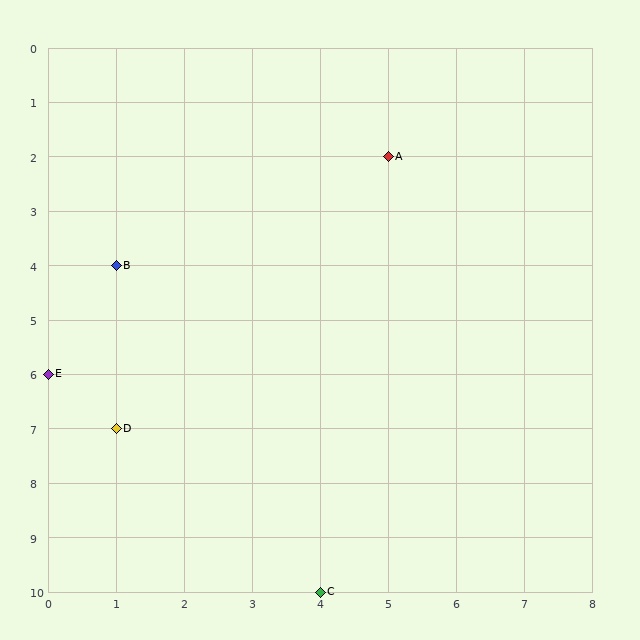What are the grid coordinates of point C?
Point C is at grid coordinates (4, 10).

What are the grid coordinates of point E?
Point E is at grid coordinates (0, 6).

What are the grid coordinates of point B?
Point B is at grid coordinates (1, 4).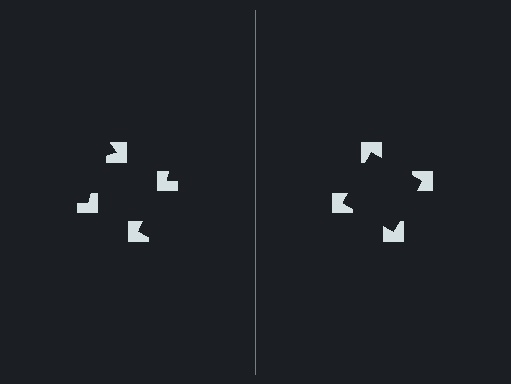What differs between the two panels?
The notched squares are positioned identically on both sides; only the wedge orientations differ. On the right they align to a square; on the left they are misaligned.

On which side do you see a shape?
An illusory square appears on the right side. On the left side the wedge cuts are rotated, so no coherent shape forms.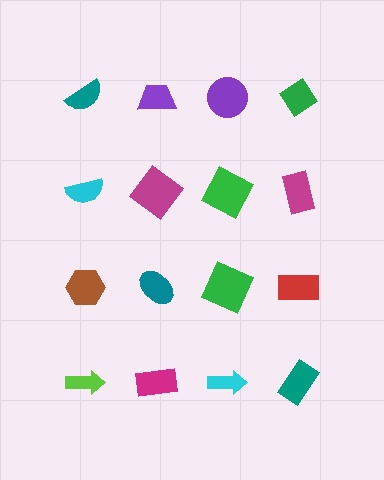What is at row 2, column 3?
A green square.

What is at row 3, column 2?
A teal ellipse.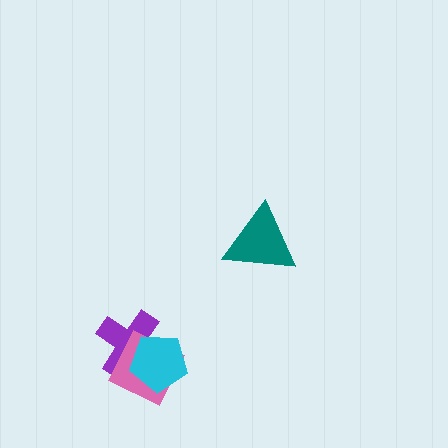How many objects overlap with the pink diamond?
2 objects overlap with the pink diamond.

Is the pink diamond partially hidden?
Yes, it is partially covered by another shape.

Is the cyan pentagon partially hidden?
No, no other shape covers it.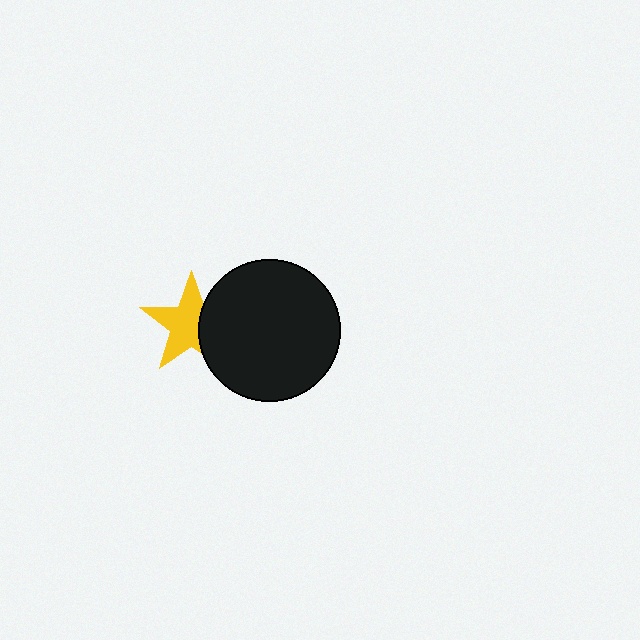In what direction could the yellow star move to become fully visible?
The yellow star could move left. That would shift it out from behind the black circle entirely.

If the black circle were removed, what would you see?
You would see the complete yellow star.